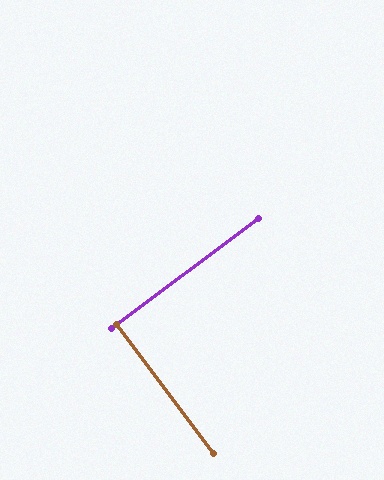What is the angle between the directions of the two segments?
Approximately 90 degrees.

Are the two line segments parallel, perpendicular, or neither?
Perpendicular — they meet at approximately 90°.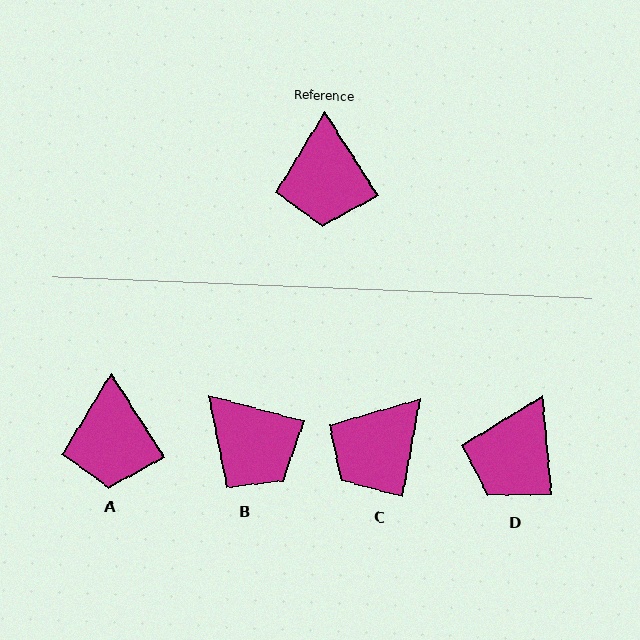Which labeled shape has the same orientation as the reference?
A.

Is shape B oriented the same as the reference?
No, it is off by about 42 degrees.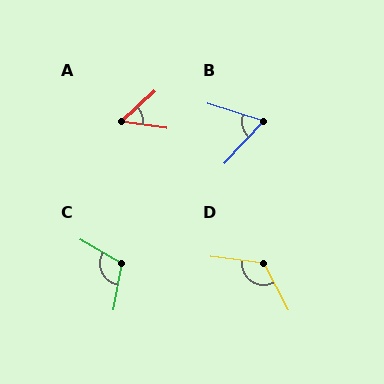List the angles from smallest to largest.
A (50°), B (64°), C (110°), D (125°).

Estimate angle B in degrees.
Approximately 64 degrees.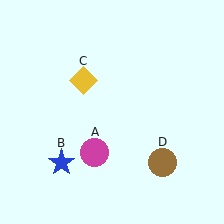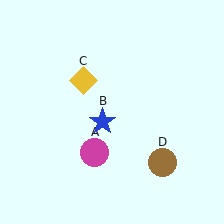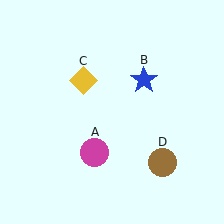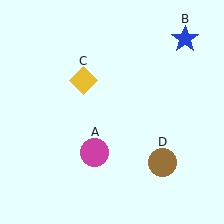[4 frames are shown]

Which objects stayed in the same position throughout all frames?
Magenta circle (object A) and yellow diamond (object C) and brown circle (object D) remained stationary.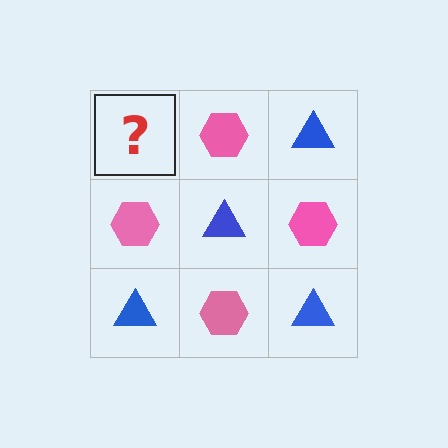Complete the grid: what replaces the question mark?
The question mark should be replaced with a blue triangle.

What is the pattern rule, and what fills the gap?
The rule is that it alternates blue triangle and pink hexagon in a checkerboard pattern. The gap should be filled with a blue triangle.